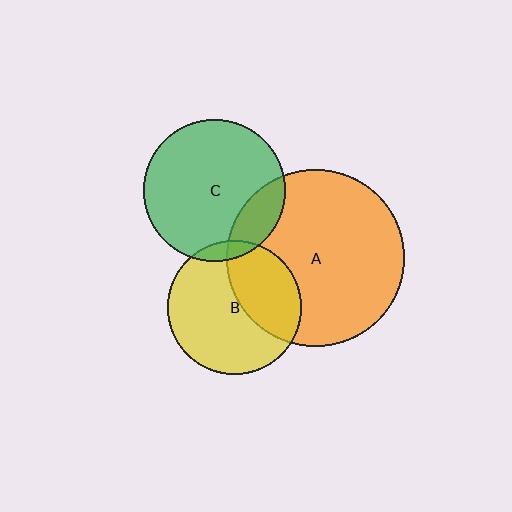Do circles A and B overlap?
Yes.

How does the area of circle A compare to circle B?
Approximately 1.7 times.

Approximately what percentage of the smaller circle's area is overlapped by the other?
Approximately 35%.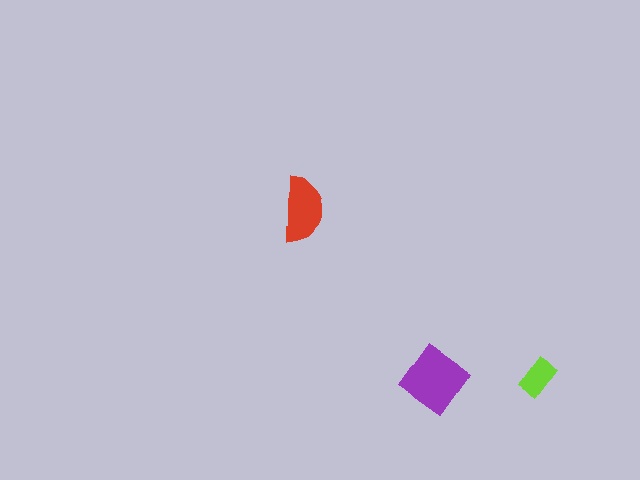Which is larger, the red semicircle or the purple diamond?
The purple diamond.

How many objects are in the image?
There are 3 objects in the image.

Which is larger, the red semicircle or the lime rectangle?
The red semicircle.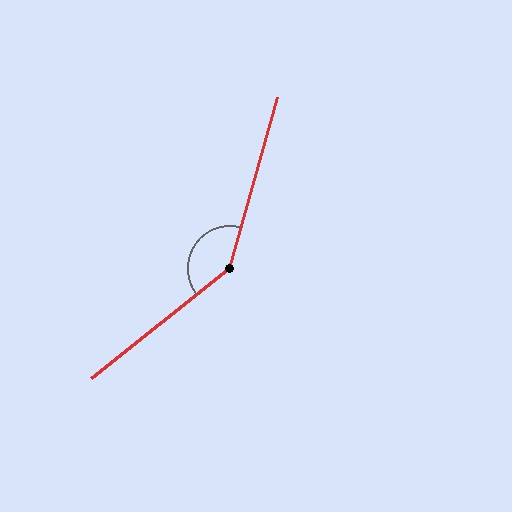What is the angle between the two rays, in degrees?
Approximately 144 degrees.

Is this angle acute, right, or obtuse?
It is obtuse.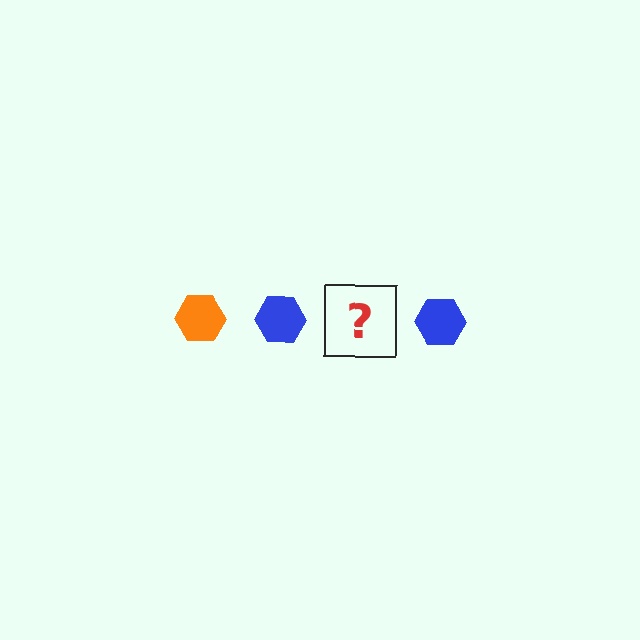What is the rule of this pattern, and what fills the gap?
The rule is that the pattern cycles through orange, blue hexagons. The gap should be filled with an orange hexagon.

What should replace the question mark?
The question mark should be replaced with an orange hexagon.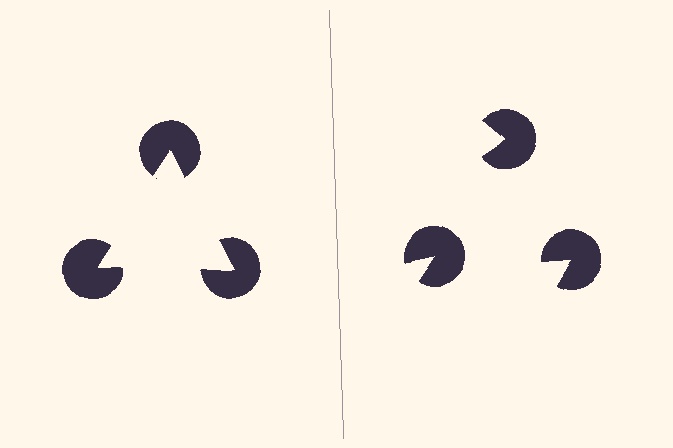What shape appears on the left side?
An illusory triangle.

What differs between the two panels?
The pac-man discs are positioned identically on both sides; only the wedge orientations differ. On the left they align to a triangle; on the right they are misaligned.